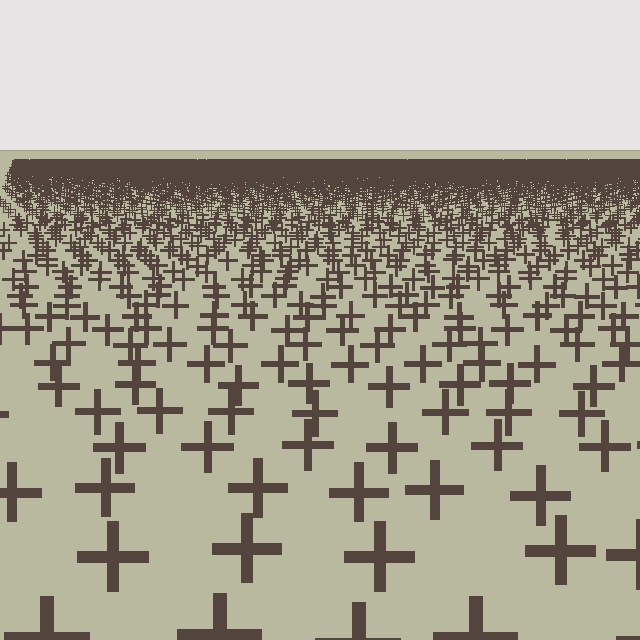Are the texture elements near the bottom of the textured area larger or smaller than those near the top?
Larger. Near the bottom, elements are closer to the viewer and appear at a bigger on-screen size.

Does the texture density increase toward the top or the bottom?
Density increases toward the top.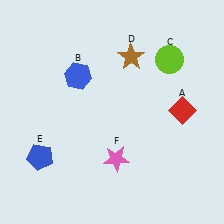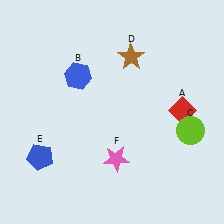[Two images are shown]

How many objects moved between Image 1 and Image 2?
1 object moved between the two images.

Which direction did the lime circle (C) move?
The lime circle (C) moved down.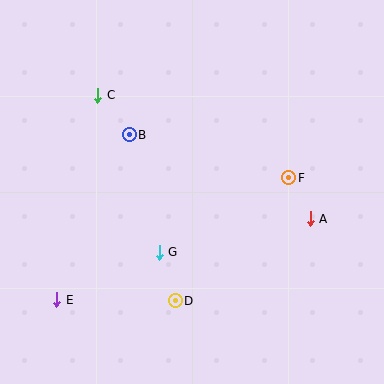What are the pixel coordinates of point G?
Point G is at (159, 252).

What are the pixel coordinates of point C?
Point C is at (98, 95).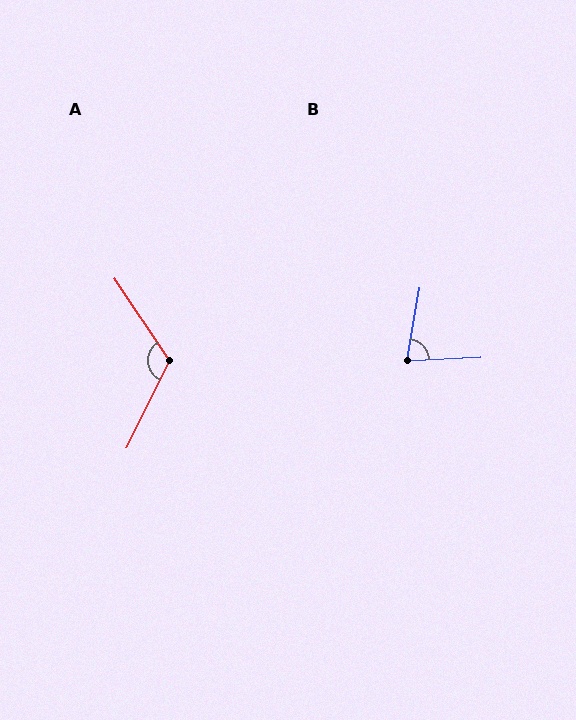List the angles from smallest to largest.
B (78°), A (120°).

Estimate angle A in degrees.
Approximately 120 degrees.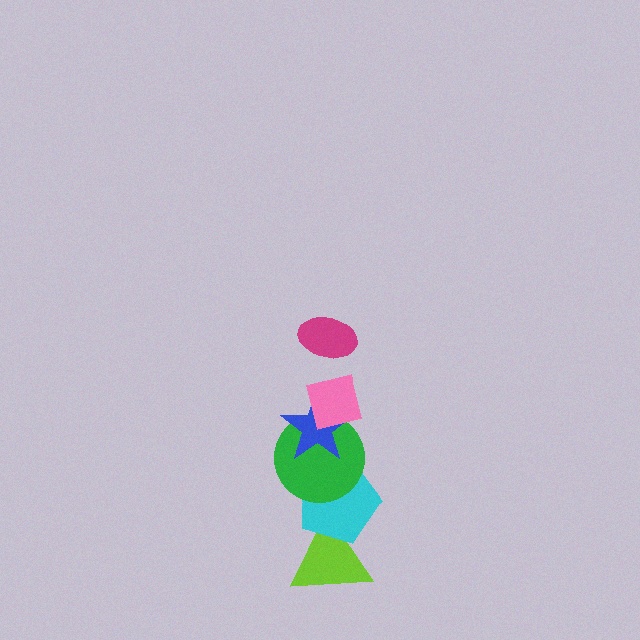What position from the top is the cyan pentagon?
The cyan pentagon is 5th from the top.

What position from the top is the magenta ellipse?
The magenta ellipse is 1st from the top.